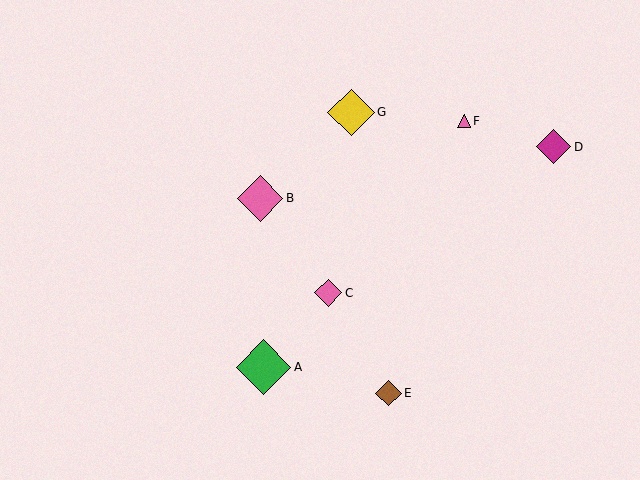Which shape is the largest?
The green diamond (labeled A) is the largest.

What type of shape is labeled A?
Shape A is a green diamond.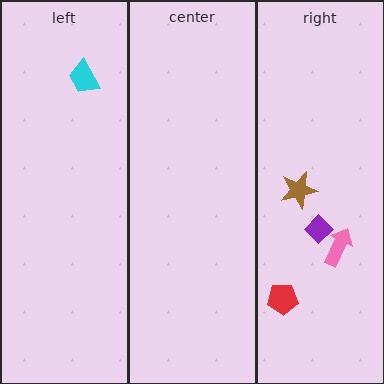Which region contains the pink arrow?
The right region.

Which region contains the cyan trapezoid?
The left region.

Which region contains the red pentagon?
The right region.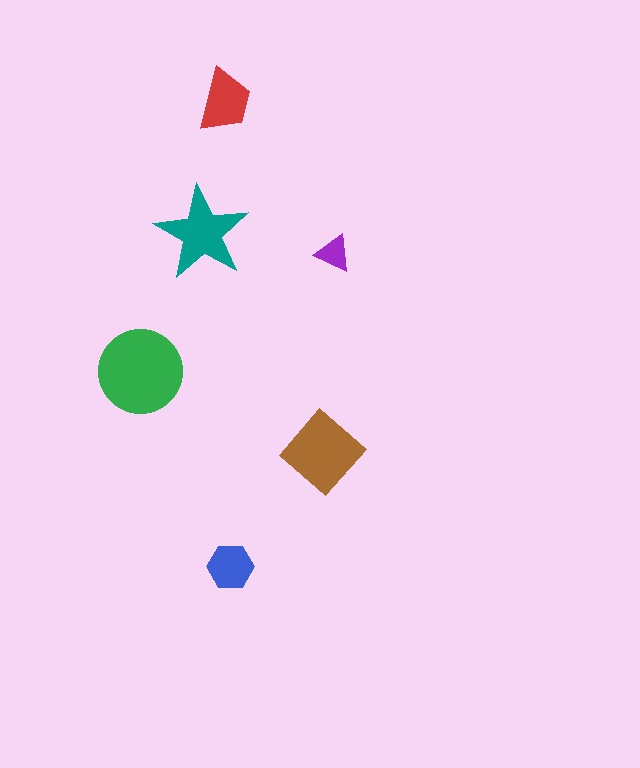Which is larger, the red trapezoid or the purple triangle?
The red trapezoid.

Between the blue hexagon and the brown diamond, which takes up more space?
The brown diamond.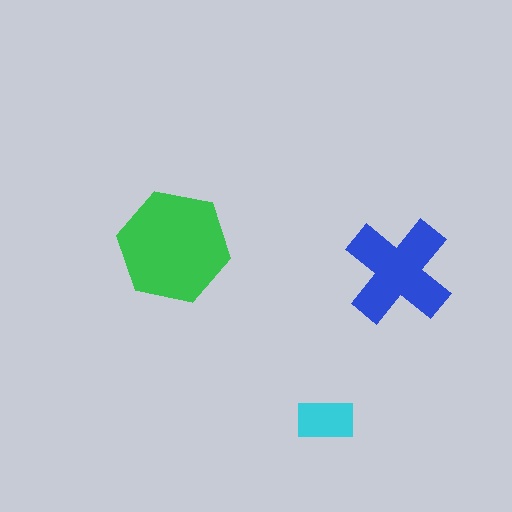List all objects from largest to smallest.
The green hexagon, the blue cross, the cyan rectangle.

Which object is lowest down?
The cyan rectangle is bottommost.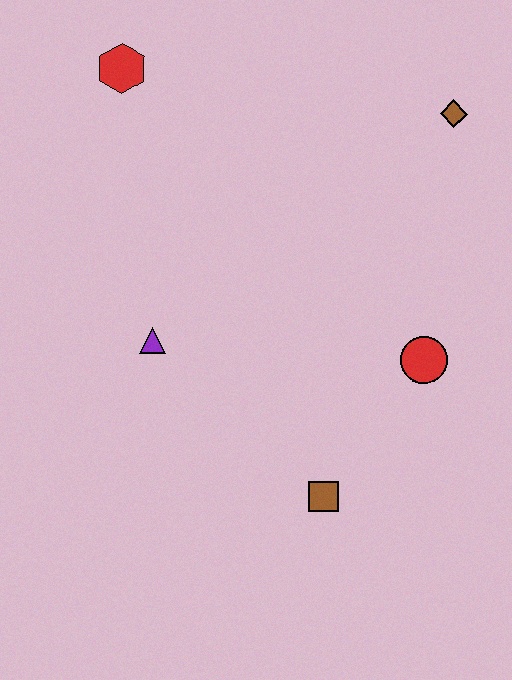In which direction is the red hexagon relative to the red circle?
The red hexagon is to the left of the red circle.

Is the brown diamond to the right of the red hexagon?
Yes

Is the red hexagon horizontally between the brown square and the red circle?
No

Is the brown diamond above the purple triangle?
Yes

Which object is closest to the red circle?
The brown square is closest to the red circle.